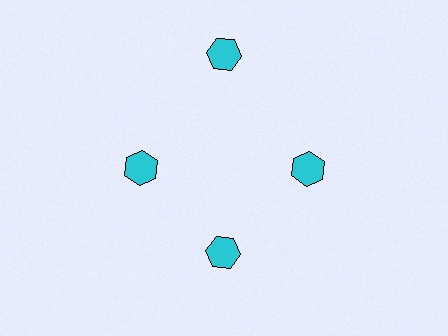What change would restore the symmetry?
The symmetry would be restored by moving it inward, back onto the ring so that all 4 hexagons sit at equal angles and equal distance from the center.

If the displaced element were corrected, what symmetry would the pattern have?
It would have 4-fold rotational symmetry — the pattern would map onto itself every 90 degrees.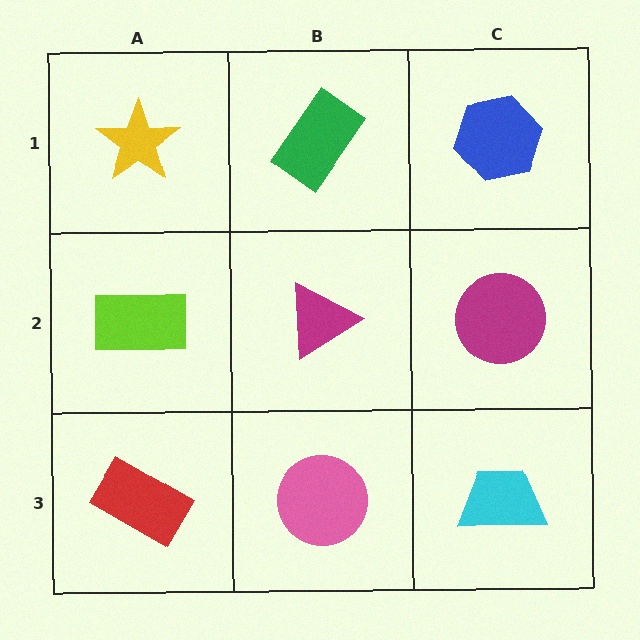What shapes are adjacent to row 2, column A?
A yellow star (row 1, column A), a red rectangle (row 3, column A), a magenta triangle (row 2, column B).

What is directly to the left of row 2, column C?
A magenta triangle.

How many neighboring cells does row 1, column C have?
2.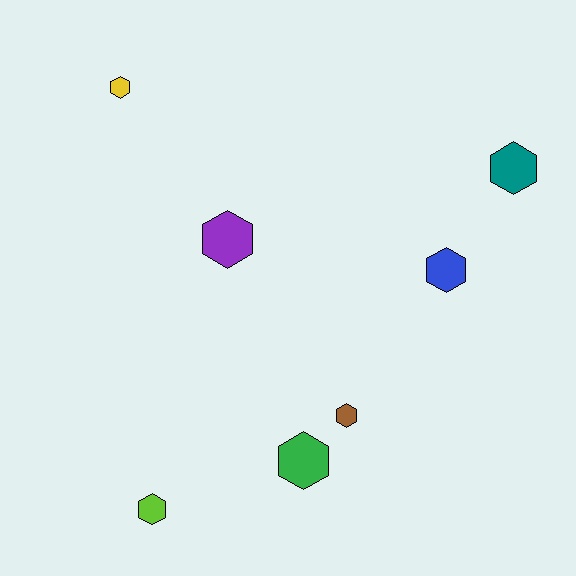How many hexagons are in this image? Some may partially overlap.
There are 7 hexagons.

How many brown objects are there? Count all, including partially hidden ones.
There is 1 brown object.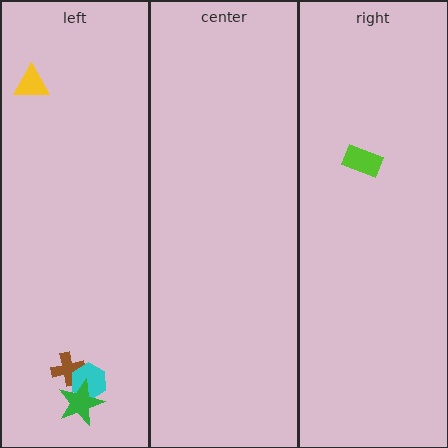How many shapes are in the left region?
4.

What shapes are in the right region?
The lime rectangle.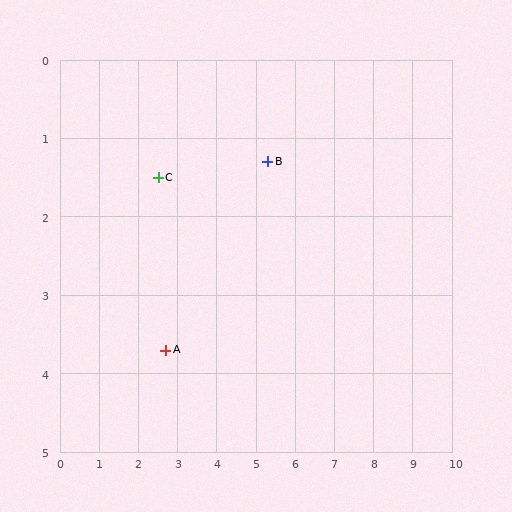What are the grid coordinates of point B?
Point B is at approximately (5.3, 1.3).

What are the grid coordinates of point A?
Point A is at approximately (2.7, 3.7).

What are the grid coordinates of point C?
Point C is at approximately (2.5, 1.5).